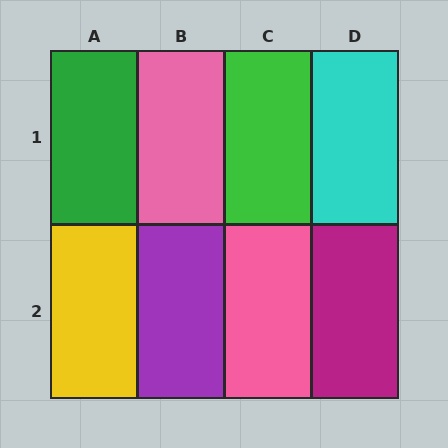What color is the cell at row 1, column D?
Cyan.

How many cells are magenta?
1 cell is magenta.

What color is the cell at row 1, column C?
Green.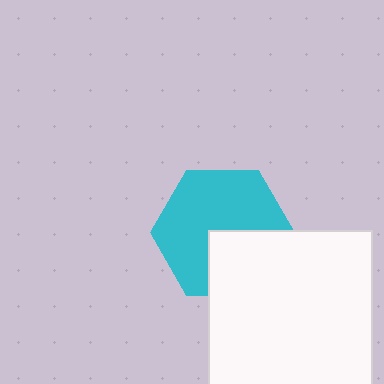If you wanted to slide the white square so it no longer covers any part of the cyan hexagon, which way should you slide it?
Slide it down — that is the most direct way to separate the two shapes.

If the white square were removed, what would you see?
You would see the complete cyan hexagon.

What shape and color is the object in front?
The object in front is a white square.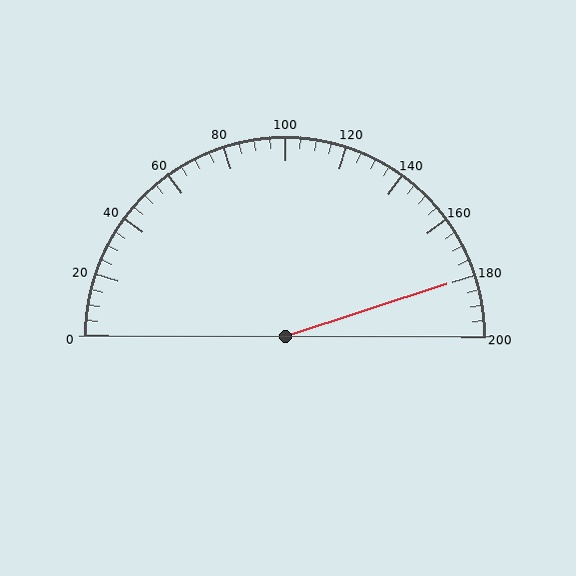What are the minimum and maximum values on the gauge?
The gauge ranges from 0 to 200.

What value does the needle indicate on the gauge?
The needle indicates approximately 180.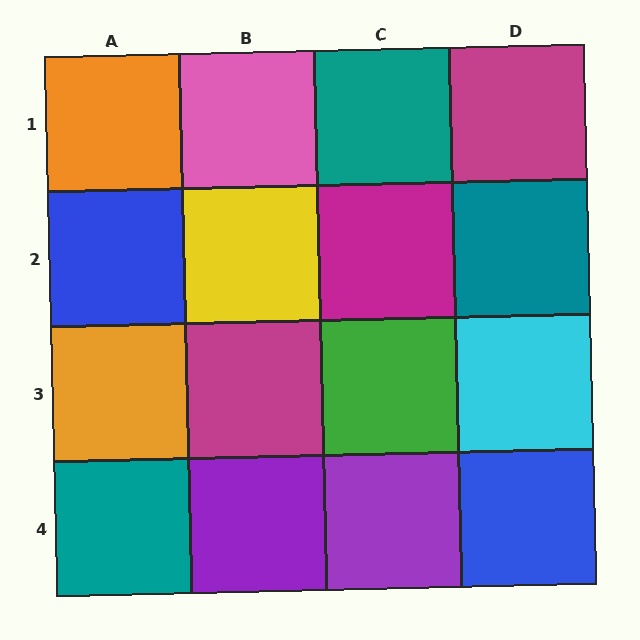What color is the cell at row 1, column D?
Magenta.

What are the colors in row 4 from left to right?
Teal, purple, purple, blue.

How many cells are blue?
2 cells are blue.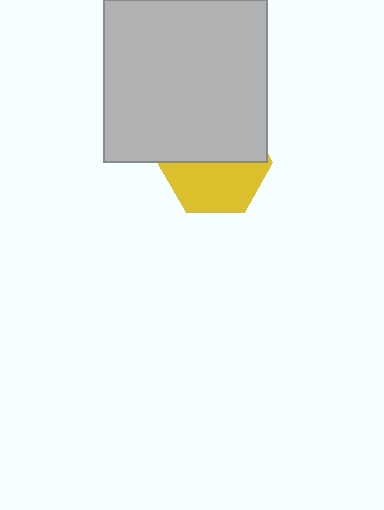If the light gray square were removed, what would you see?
You would see the complete yellow hexagon.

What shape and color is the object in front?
The object in front is a light gray square.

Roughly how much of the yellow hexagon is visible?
About half of it is visible (roughly 49%).